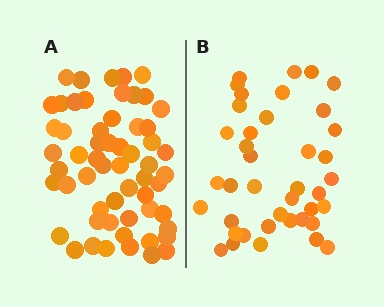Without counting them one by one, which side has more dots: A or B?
Region A (the left region) has more dots.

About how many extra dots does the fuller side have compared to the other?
Region A has approximately 20 more dots than region B.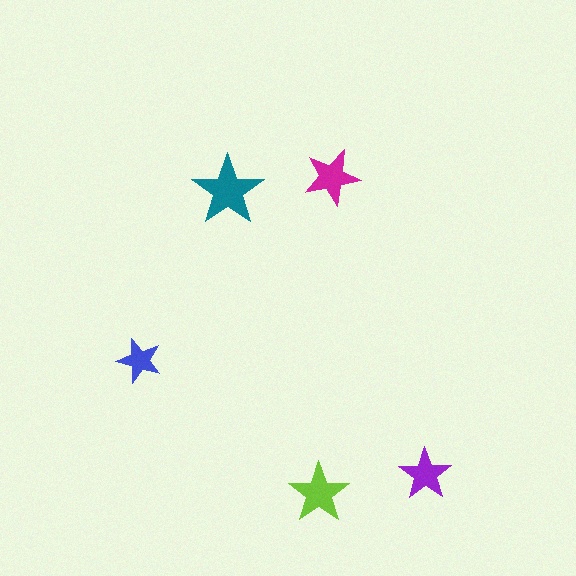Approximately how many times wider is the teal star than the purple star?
About 1.5 times wider.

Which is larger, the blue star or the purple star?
The purple one.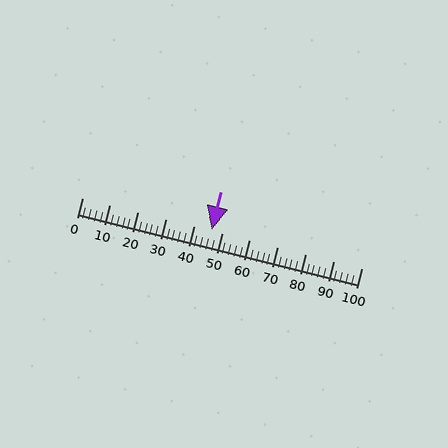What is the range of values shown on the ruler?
The ruler shows values from 0 to 100.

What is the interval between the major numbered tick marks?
The major tick marks are spaced 10 units apart.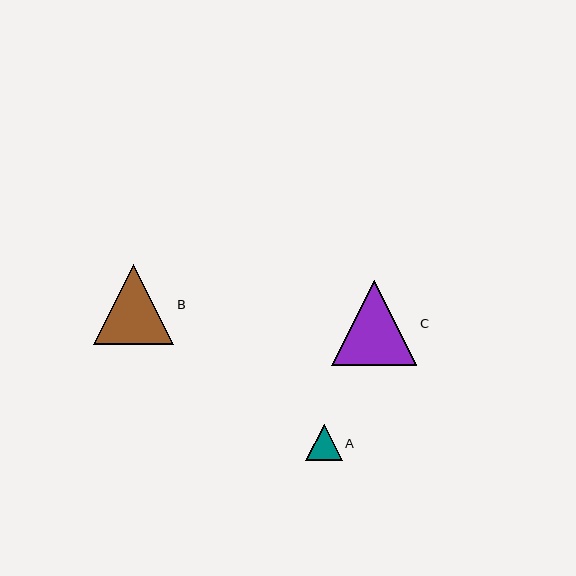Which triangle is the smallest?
Triangle A is the smallest with a size of approximately 36 pixels.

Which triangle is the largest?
Triangle C is the largest with a size of approximately 85 pixels.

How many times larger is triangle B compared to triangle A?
Triangle B is approximately 2.2 times the size of triangle A.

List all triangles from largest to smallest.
From largest to smallest: C, B, A.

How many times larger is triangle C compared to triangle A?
Triangle C is approximately 2.3 times the size of triangle A.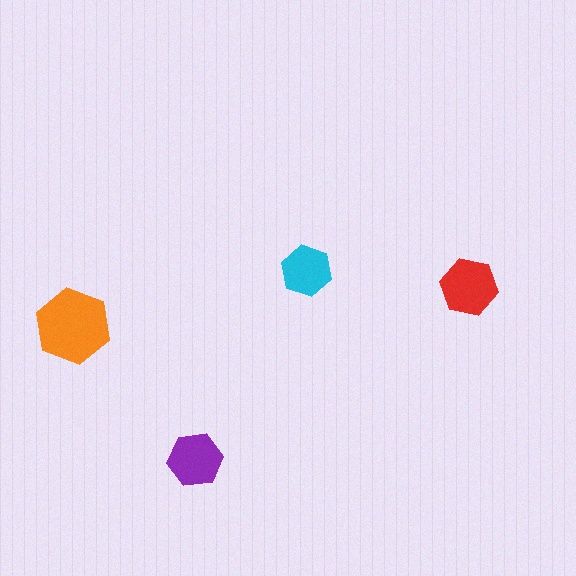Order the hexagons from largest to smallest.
the orange one, the red one, the purple one, the cyan one.